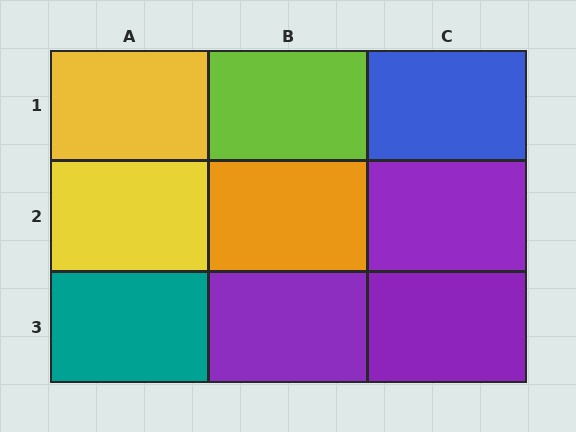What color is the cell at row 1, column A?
Yellow.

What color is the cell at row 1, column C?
Blue.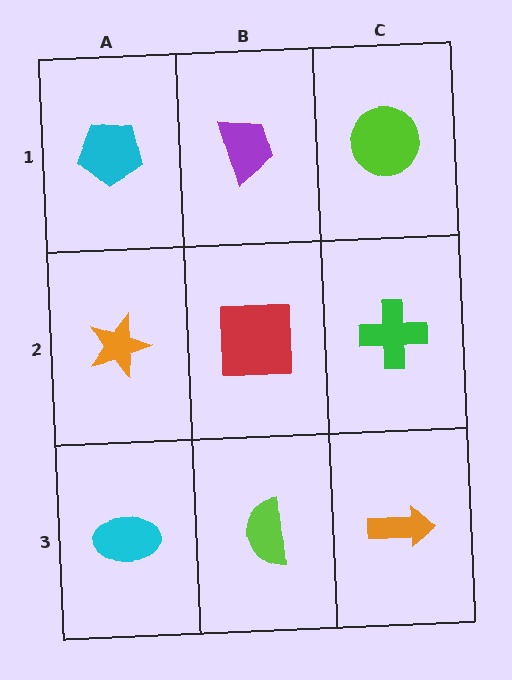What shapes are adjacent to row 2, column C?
A lime circle (row 1, column C), an orange arrow (row 3, column C), a red square (row 2, column B).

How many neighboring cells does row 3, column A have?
2.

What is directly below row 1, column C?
A green cross.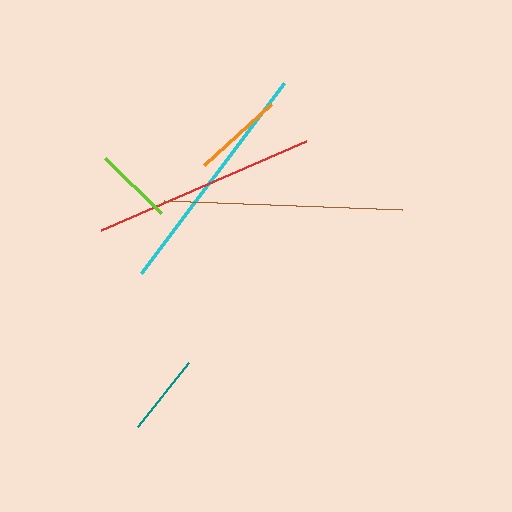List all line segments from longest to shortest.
From longest to shortest: brown, cyan, red, orange, teal, lime.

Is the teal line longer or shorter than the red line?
The red line is longer than the teal line.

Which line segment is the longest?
The brown line is the longest at approximately 238 pixels.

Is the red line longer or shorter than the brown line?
The brown line is longer than the red line.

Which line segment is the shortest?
The lime line is the shortest at approximately 78 pixels.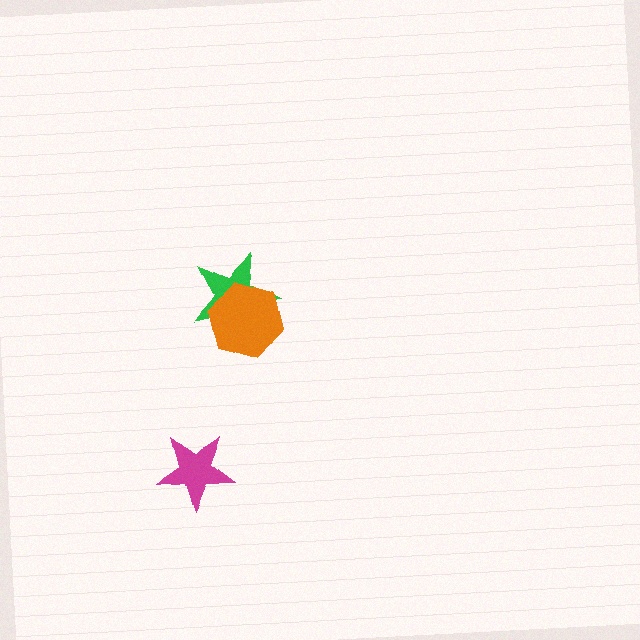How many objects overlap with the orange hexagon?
1 object overlaps with the orange hexagon.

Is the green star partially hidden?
Yes, it is partially covered by another shape.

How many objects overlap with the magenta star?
0 objects overlap with the magenta star.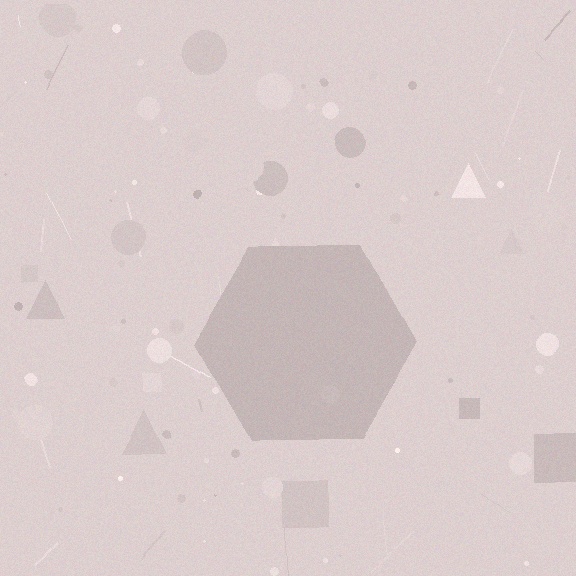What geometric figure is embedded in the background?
A hexagon is embedded in the background.